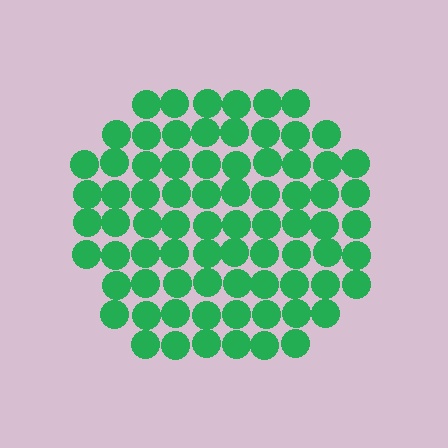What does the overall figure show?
The overall figure shows a circle.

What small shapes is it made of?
It is made of small circles.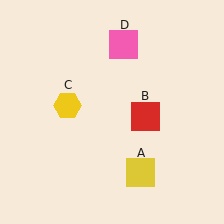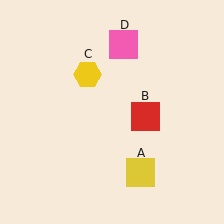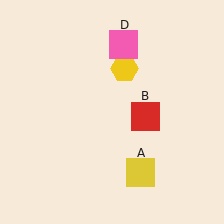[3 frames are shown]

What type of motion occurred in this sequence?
The yellow hexagon (object C) rotated clockwise around the center of the scene.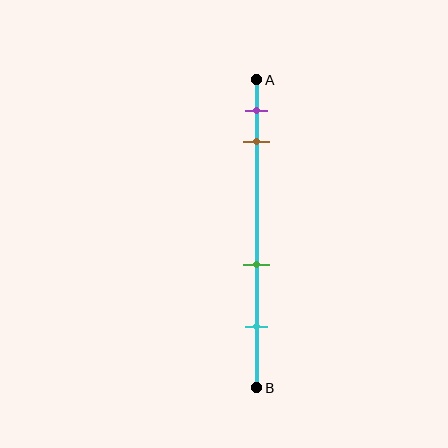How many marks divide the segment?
There are 4 marks dividing the segment.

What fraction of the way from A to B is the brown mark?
The brown mark is approximately 20% (0.2) of the way from A to B.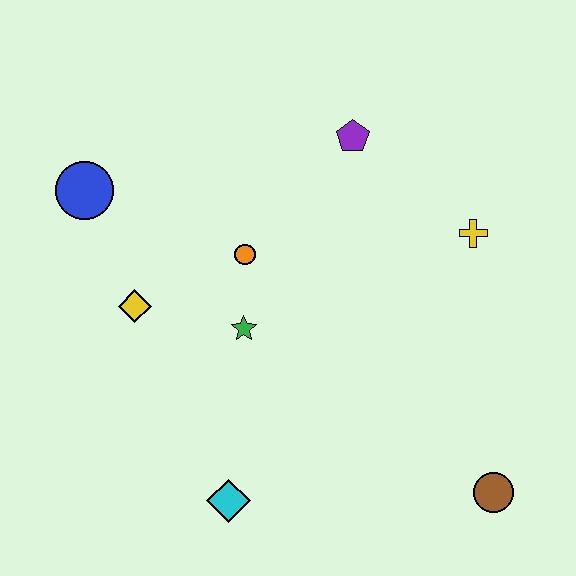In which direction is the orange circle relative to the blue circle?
The orange circle is to the right of the blue circle.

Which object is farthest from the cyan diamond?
The purple pentagon is farthest from the cyan diamond.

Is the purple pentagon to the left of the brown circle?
Yes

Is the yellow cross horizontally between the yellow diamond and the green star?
No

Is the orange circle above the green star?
Yes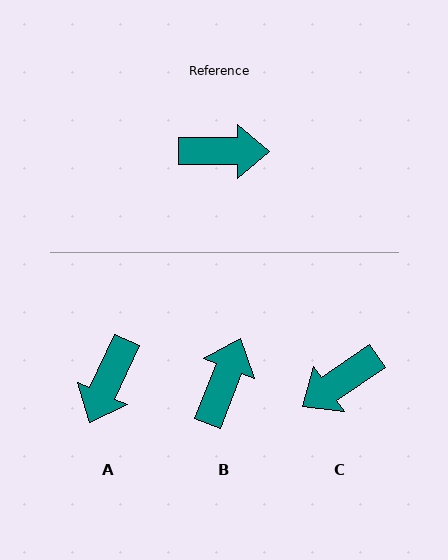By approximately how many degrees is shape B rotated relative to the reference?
Approximately 69 degrees counter-clockwise.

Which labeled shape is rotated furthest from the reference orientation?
C, about 145 degrees away.